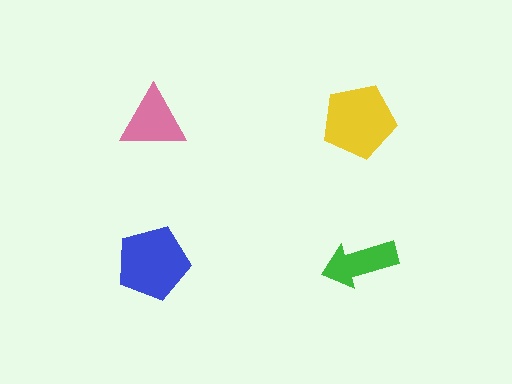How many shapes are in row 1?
2 shapes.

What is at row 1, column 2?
A yellow pentagon.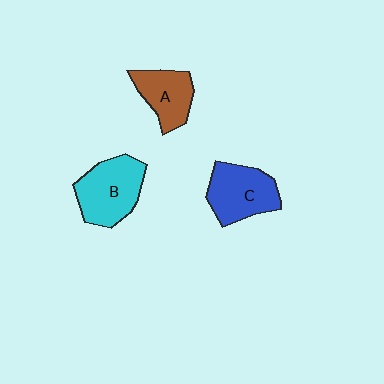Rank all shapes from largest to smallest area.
From largest to smallest: B (cyan), C (blue), A (brown).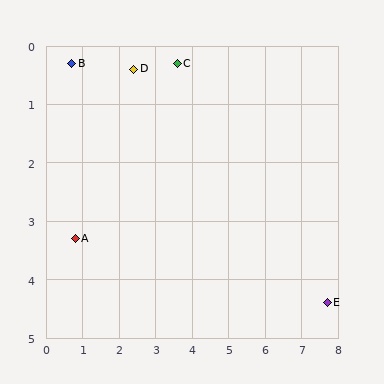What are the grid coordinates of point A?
Point A is at approximately (0.8, 3.3).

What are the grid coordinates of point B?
Point B is at approximately (0.7, 0.3).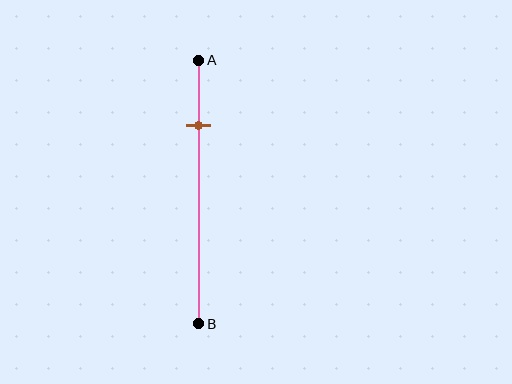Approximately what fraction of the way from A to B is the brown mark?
The brown mark is approximately 25% of the way from A to B.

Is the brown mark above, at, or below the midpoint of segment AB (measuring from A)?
The brown mark is above the midpoint of segment AB.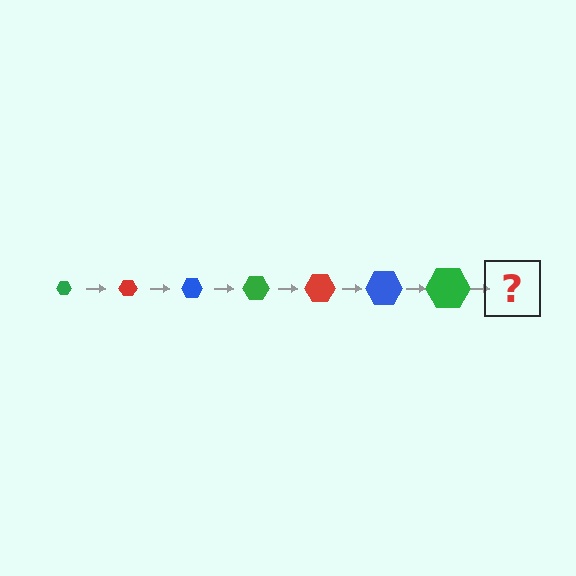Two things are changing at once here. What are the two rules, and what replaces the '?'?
The two rules are that the hexagon grows larger each step and the color cycles through green, red, and blue. The '?' should be a red hexagon, larger than the previous one.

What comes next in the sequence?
The next element should be a red hexagon, larger than the previous one.